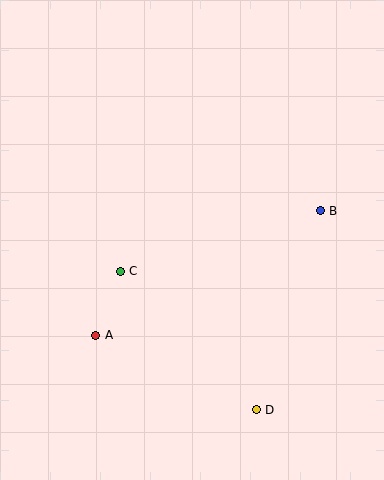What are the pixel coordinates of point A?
Point A is at (96, 335).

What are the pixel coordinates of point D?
Point D is at (256, 410).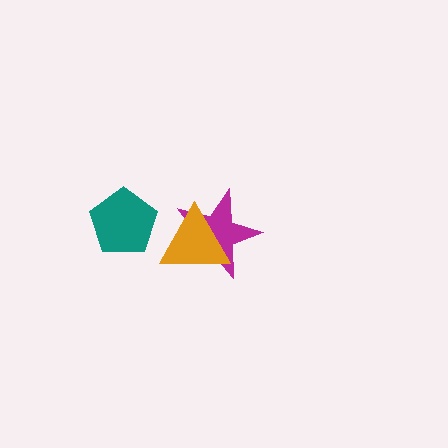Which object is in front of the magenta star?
The orange triangle is in front of the magenta star.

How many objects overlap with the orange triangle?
1 object overlaps with the orange triangle.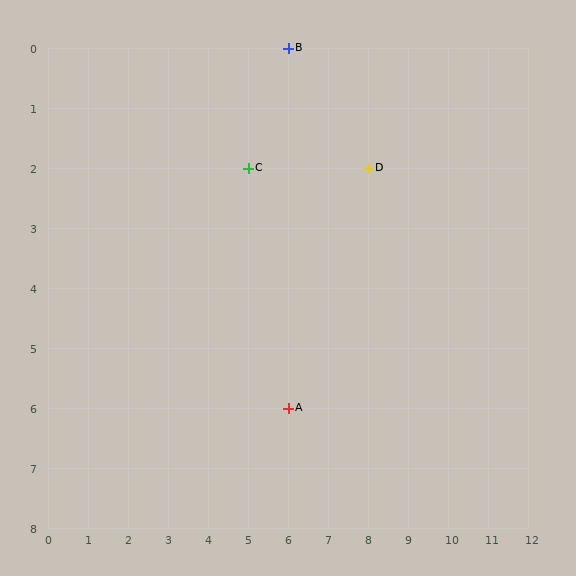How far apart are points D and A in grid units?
Points D and A are 2 columns and 4 rows apart (about 4.5 grid units diagonally).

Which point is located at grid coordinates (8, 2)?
Point D is at (8, 2).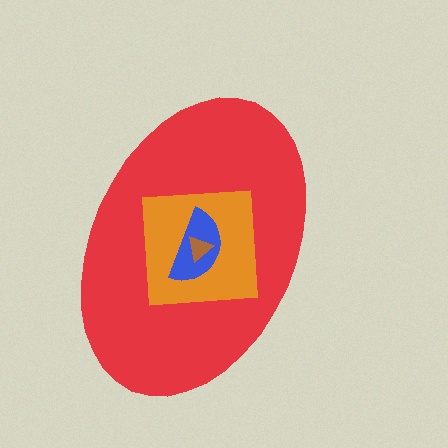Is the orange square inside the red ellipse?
Yes.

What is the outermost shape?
The red ellipse.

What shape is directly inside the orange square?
The blue semicircle.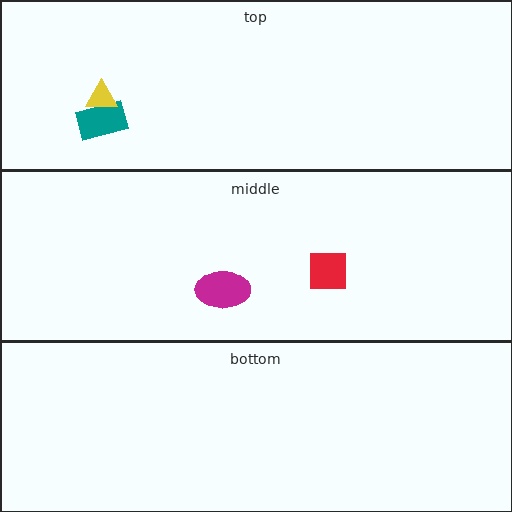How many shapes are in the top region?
2.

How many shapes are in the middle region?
2.